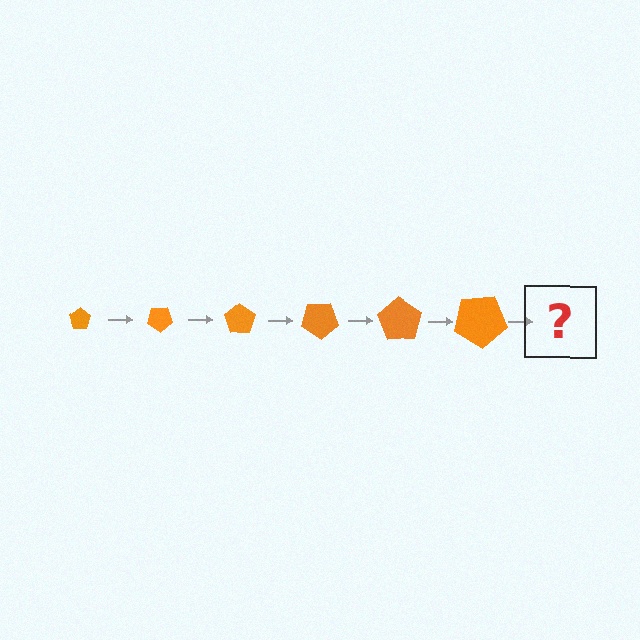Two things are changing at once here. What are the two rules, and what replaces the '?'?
The two rules are that the pentagon grows larger each step and it rotates 35 degrees each step. The '?' should be a pentagon, larger than the previous one and rotated 210 degrees from the start.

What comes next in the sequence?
The next element should be a pentagon, larger than the previous one and rotated 210 degrees from the start.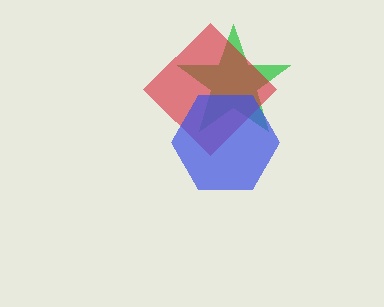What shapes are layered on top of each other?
The layered shapes are: a green star, a red diamond, a blue hexagon.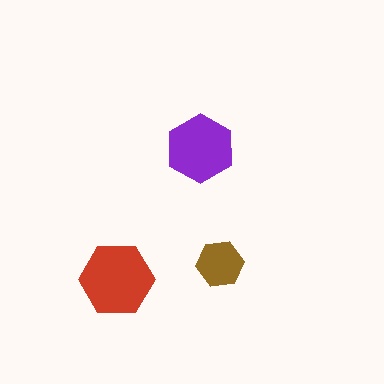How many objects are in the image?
There are 3 objects in the image.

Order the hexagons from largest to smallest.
the red one, the purple one, the brown one.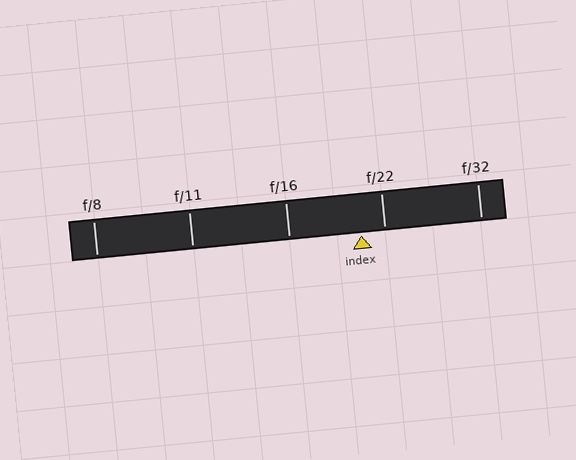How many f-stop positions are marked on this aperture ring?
There are 5 f-stop positions marked.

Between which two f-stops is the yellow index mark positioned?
The index mark is between f/16 and f/22.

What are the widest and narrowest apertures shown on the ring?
The widest aperture shown is f/8 and the narrowest is f/32.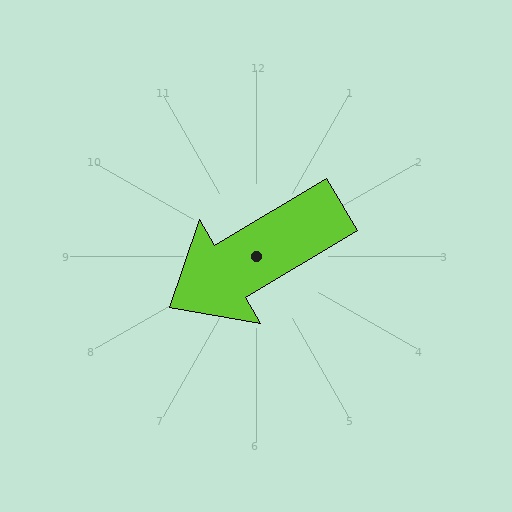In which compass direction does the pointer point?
Southwest.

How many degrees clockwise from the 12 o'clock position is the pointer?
Approximately 239 degrees.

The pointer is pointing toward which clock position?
Roughly 8 o'clock.